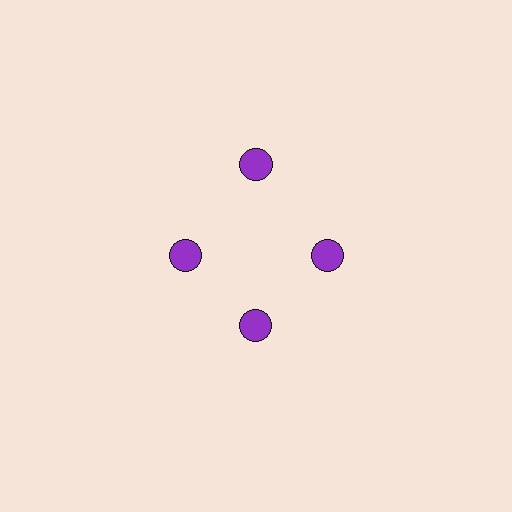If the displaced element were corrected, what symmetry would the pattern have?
It would have 4-fold rotational symmetry — the pattern would map onto itself every 90 degrees.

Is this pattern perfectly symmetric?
No. The 4 purple circles are arranged in a ring, but one element near the 12 o'clock position is pushed outward from the center, breaking the 4-fold rotational symmetry.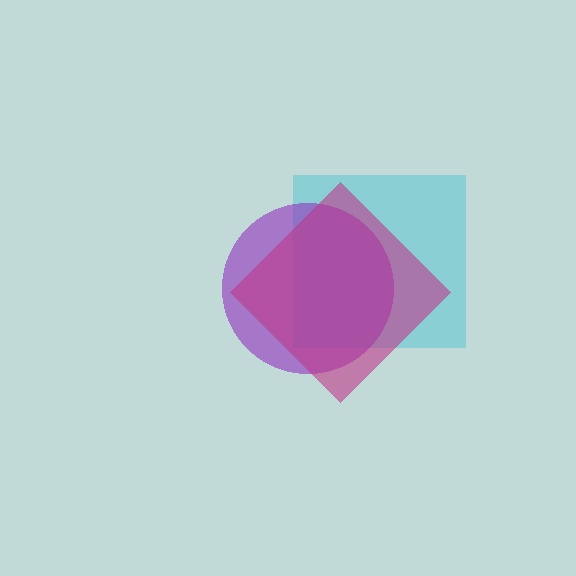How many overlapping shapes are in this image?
There are 3 overlapping shapes in the image.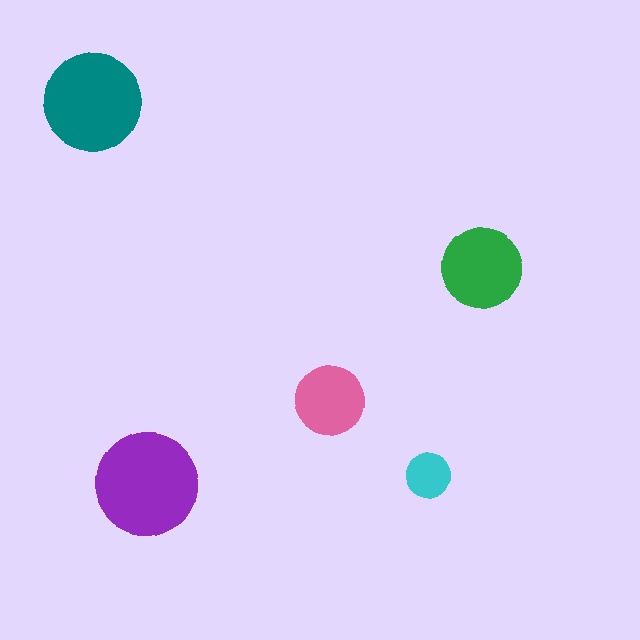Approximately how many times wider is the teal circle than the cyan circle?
About 2 times wider.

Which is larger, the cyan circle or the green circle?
The green one.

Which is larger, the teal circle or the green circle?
The teal one.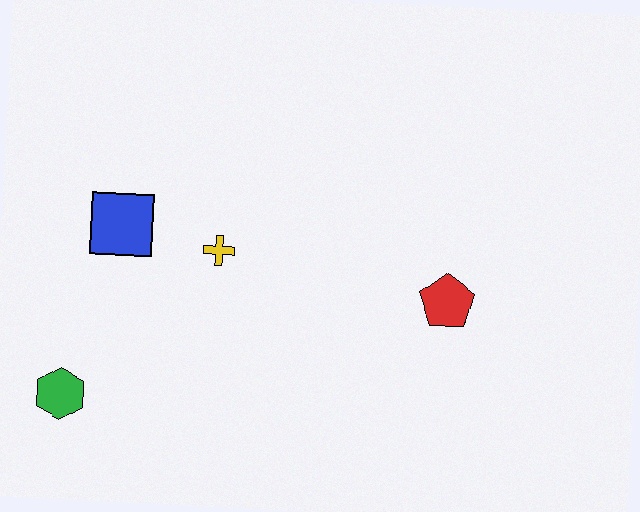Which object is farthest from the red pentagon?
The green hexagon is farthest from the red pentagon.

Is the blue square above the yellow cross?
Yes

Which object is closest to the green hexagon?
The blue square is closest to the green hexagon.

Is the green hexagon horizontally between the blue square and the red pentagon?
No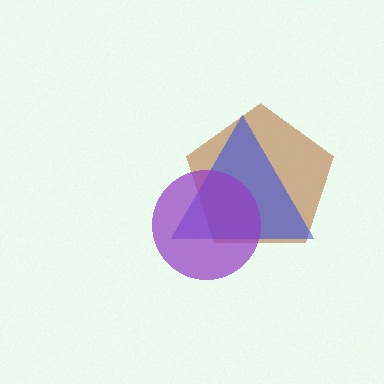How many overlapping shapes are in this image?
There are 3 overlapping shapes in the image.